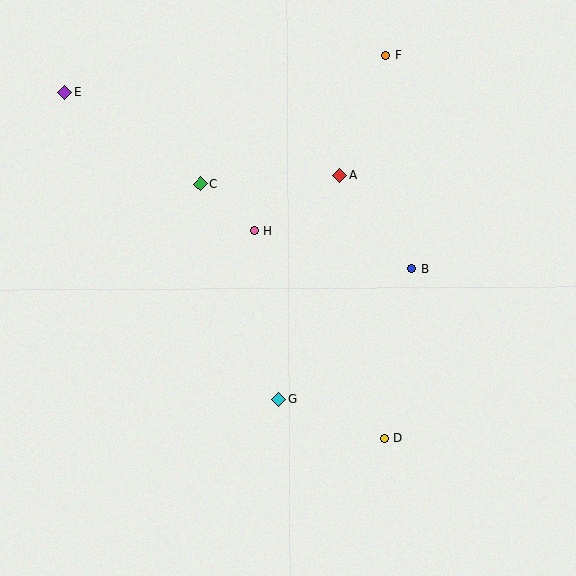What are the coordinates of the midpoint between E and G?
The midpoint between E and G is at (171, 246).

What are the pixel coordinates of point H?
Point H is at (254, 231).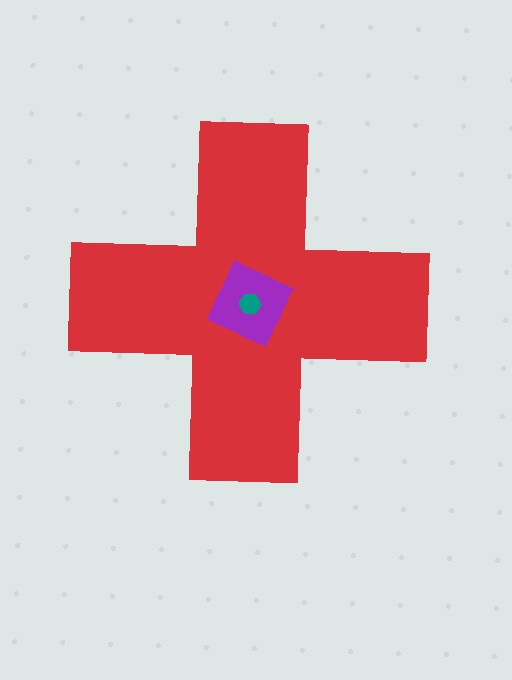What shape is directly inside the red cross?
The purple diamond.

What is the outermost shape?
The red cross.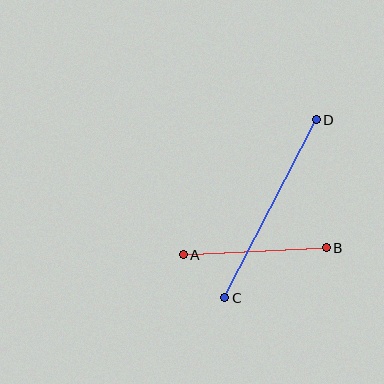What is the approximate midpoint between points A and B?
The midpoint is at approximately (255, 251) pixels.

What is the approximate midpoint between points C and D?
The midpoint is at approximately (271, 209) pixels.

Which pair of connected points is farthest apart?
Points C and D are farthest apart.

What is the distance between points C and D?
The distance is approximately 200 pixels.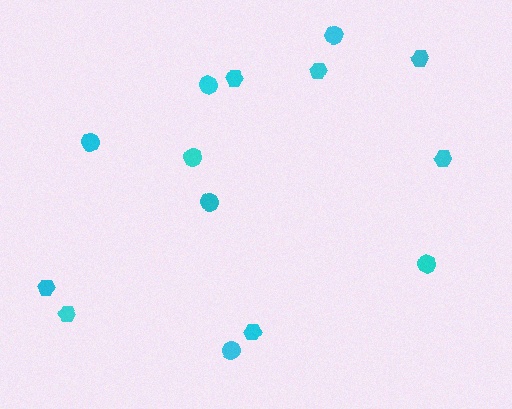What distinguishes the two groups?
There are 2 groups: one group of circles (7) and one group of hexagons (7).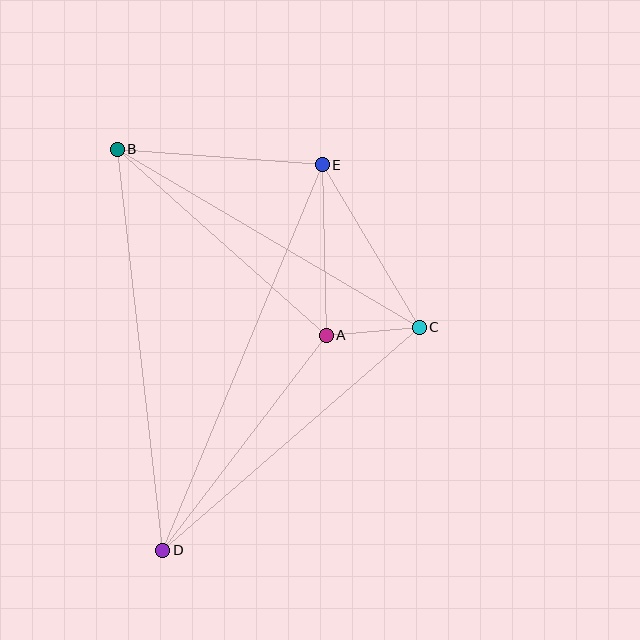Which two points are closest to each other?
Points A and C are closest to each other.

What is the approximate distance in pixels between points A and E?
The distance between A and E is approximately 170 pixels.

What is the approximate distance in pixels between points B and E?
The distance between B and E is approximately 205 pixels.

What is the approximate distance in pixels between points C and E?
The distance between C and E is approximately 189 pixels.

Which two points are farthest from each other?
Points D and E are farthest from each other.